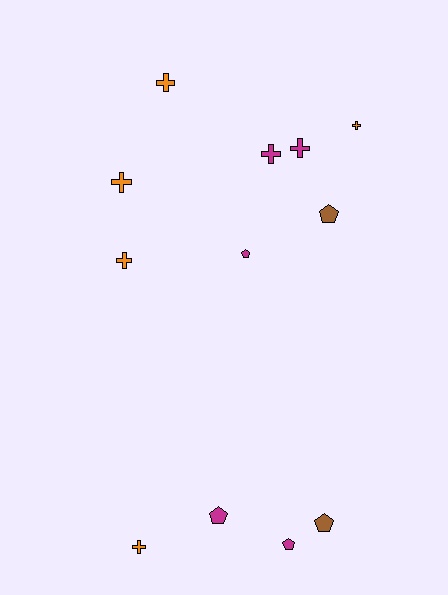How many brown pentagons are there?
There are 2 brown pentagons.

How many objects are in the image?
There are 12 objects.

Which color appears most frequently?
Magenta, with 5 objects.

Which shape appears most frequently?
Cross, with 7 objects.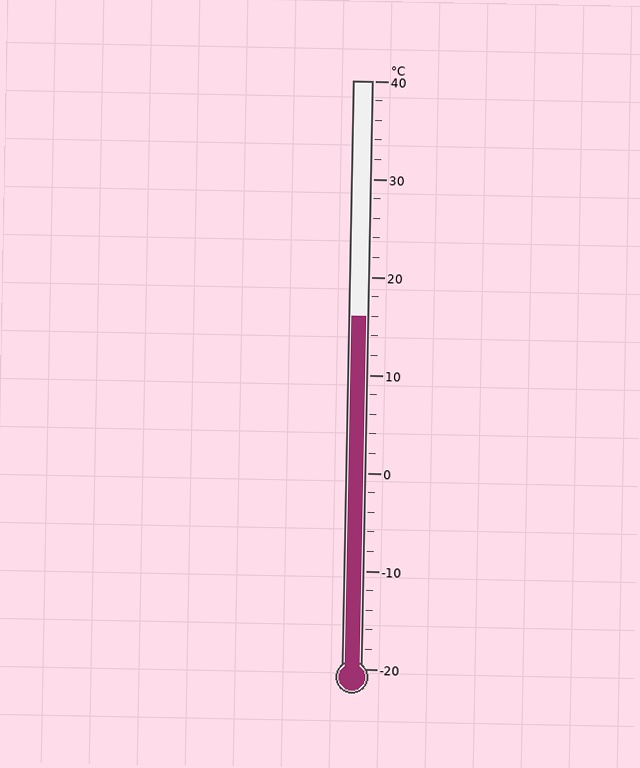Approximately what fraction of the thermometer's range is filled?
The thermometer is filled to approximately 60% of its range.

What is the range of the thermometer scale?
The thermometer scale ranges from -20°C to 40°C.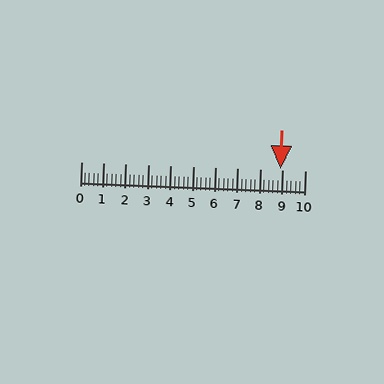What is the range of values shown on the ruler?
The ruler shows values from 0 to 10.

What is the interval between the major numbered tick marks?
The major tick marks are spaced 1 units apart.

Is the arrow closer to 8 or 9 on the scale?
The arrow is closer to 9.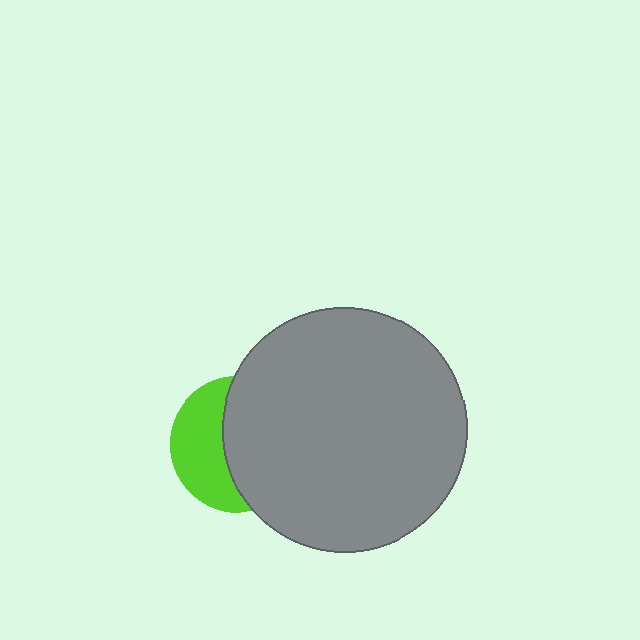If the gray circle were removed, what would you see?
You would see the complete lime circle.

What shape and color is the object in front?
The object in front is a gray circle.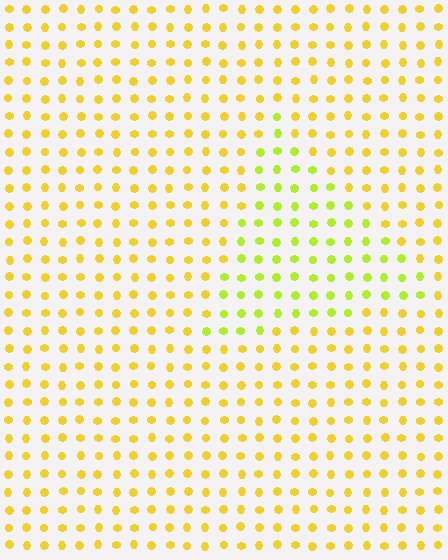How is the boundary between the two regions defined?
The boundary is defined purely by a slight shift in hue (about 30 degrees). Spacing, size, and orientation are identical on both sides.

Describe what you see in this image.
The image is filled with small yellow elements in a uniform arrangement. A triangle-shaped region is visible where the elements are tinted to a slightly different hue, forming a subtle color boundary.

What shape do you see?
I see a triangle.